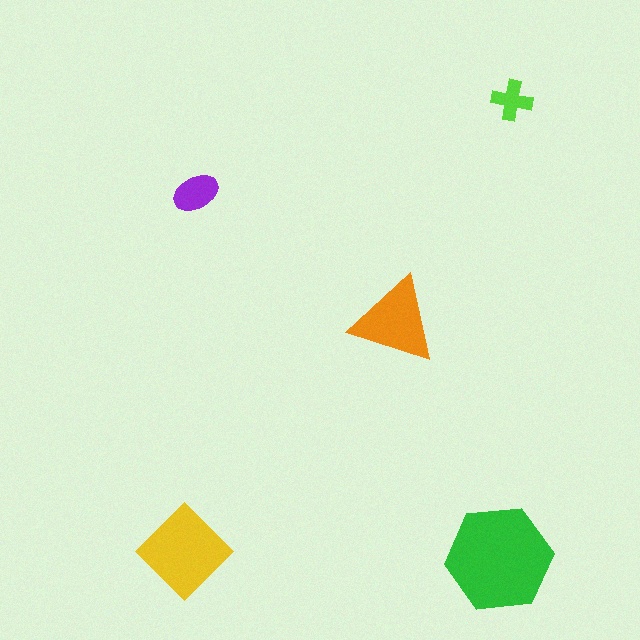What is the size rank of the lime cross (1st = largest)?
5th.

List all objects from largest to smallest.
The green hexagon, the yellow diamond, the orange triangle, the purple ellipse, the lime cross.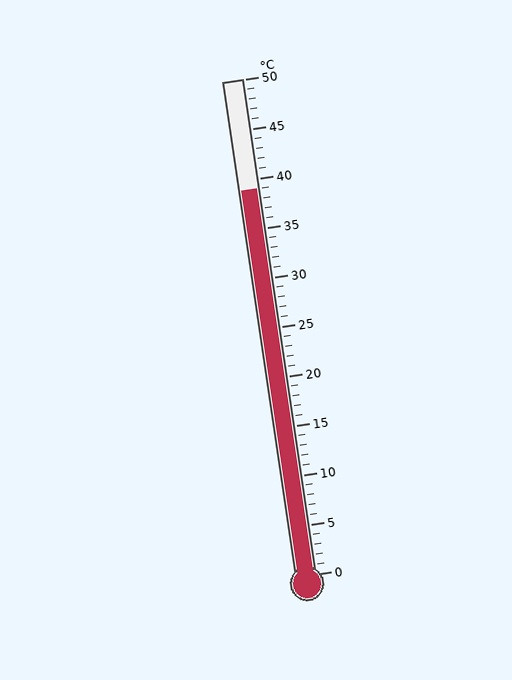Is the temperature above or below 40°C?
The temperature is below 40°C.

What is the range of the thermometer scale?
The thermometer scale ranges from 0°C to 50°C.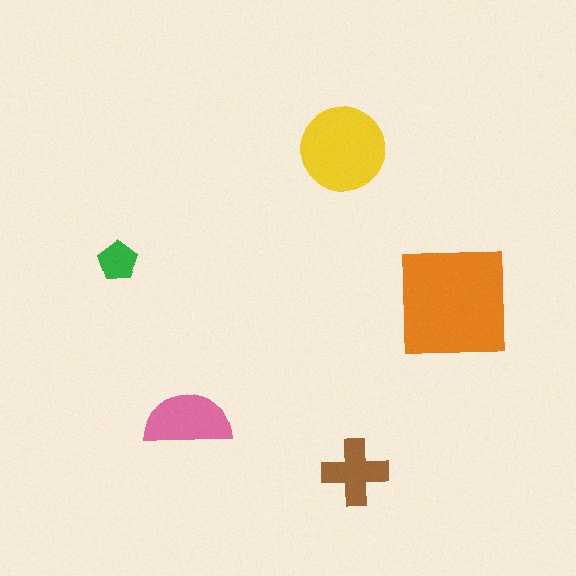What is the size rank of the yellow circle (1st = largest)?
2nd.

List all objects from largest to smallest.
The orange square, the yellow circle, the pink semicircle, the brown cross, the green pentagon.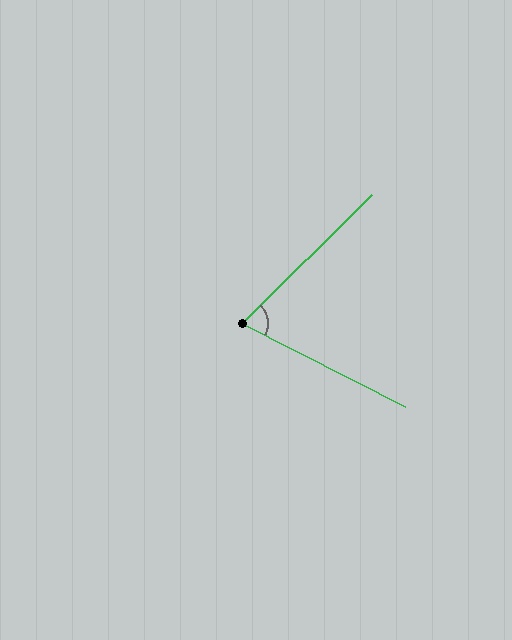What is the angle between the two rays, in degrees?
Approximately 72 degrees.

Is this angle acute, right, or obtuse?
It is acute.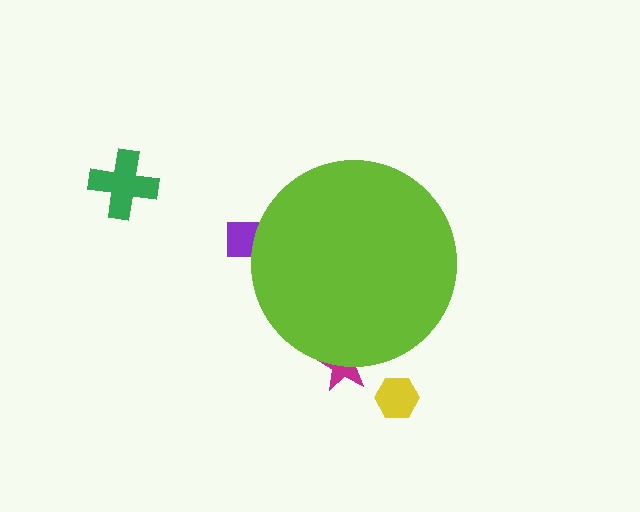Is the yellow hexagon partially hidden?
No, the yellow hexagon is fully visible.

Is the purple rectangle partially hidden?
Yes, the purple rectangle is partially hidden behind the lime circle.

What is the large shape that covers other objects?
A lime circle.